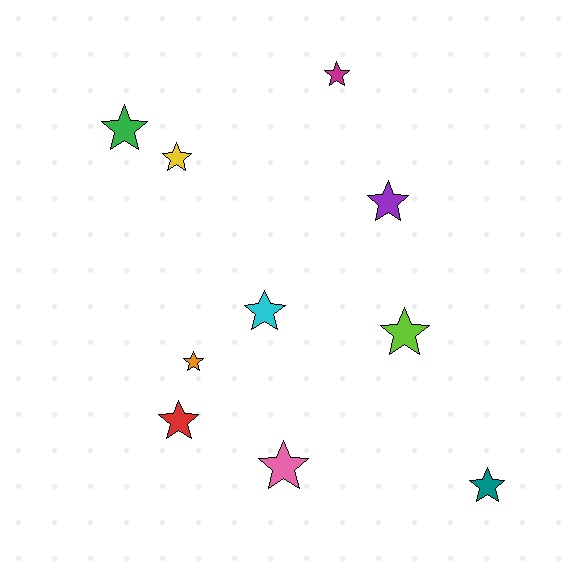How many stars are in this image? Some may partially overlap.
There are 10 stars.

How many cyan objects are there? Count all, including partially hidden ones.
There is 1 cyan object.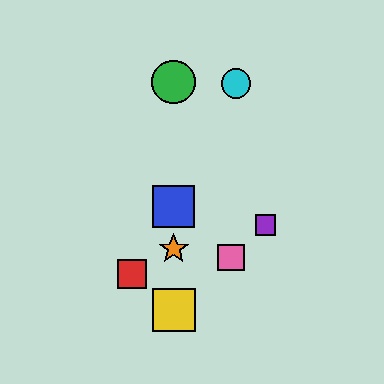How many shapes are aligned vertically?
4 shapes (the blue square, the green circle, the yellow square, the orange star) are aligned vertically.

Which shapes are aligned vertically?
The blue square, the green circle, the yellow square, the orange star are aligned vertically.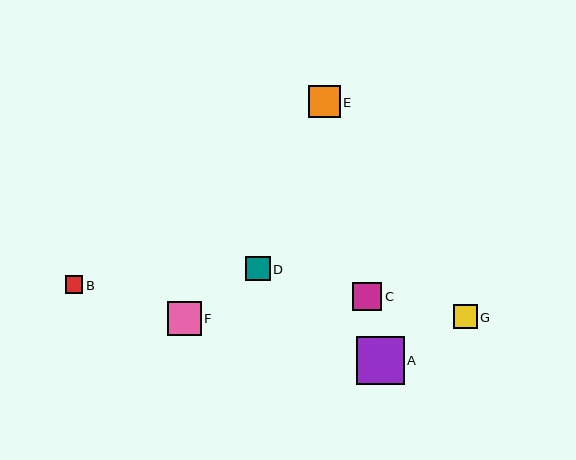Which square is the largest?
Square A is the largest with a size of approximately 48 pixels.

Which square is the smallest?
Square B is the smallest with a size of approximately 18 pixels.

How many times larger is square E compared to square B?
Square E is approximately 1.8 times the size of square B.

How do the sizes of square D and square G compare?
Square D and square G are approximately the same size.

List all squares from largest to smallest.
From largest to smallest: A, F, E, C, D, G, B.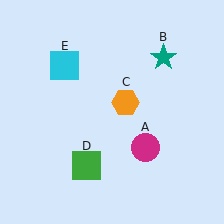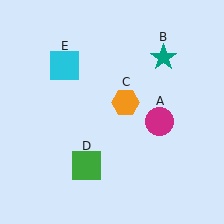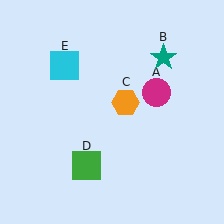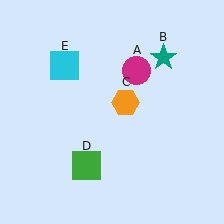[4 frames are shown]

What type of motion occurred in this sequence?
The magenta circle (object A) rotated counterclockwise around the center of the scene.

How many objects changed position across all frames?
1 object changed position: magenta circle (object A).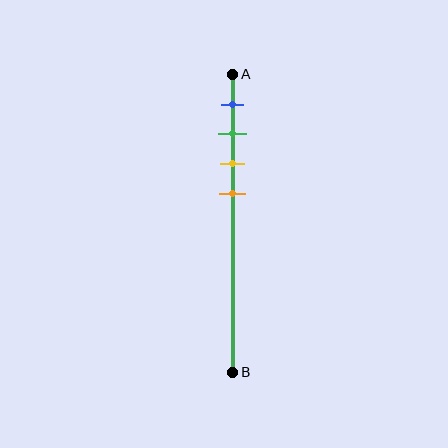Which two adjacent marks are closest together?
The green and yellow marks are the closest adjacent pair.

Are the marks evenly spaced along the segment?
Yes, the marks are approximately evenly spaced.